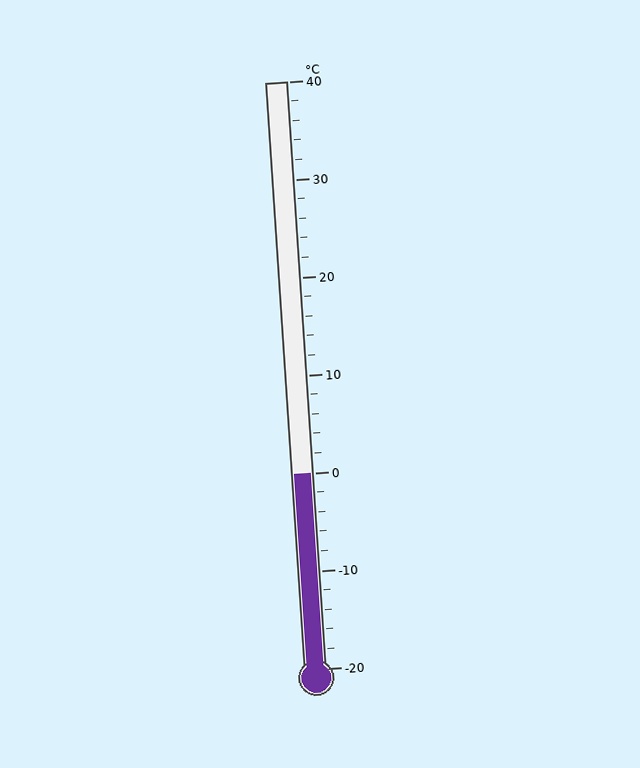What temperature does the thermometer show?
The thermometer shows approximately 0°C.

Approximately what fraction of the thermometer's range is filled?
The thermometer is filled to approximately 35% of its range.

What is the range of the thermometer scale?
The thermometer scale ranges from -20°C to 40°C.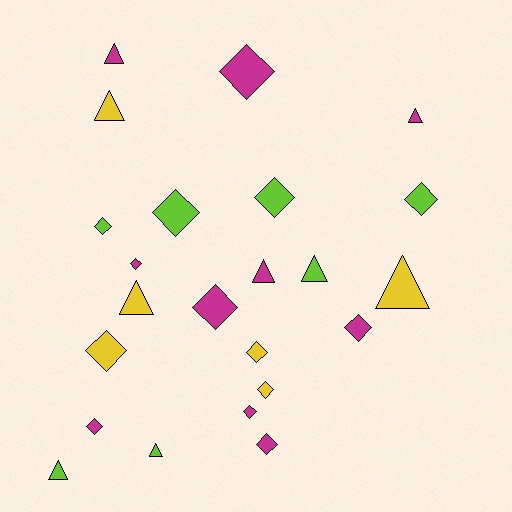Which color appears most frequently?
Magenta, with 10 objects.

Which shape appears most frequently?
Diamond, with 14 objects.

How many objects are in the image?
There are 23 objects.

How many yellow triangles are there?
There are 3 yellow triangles.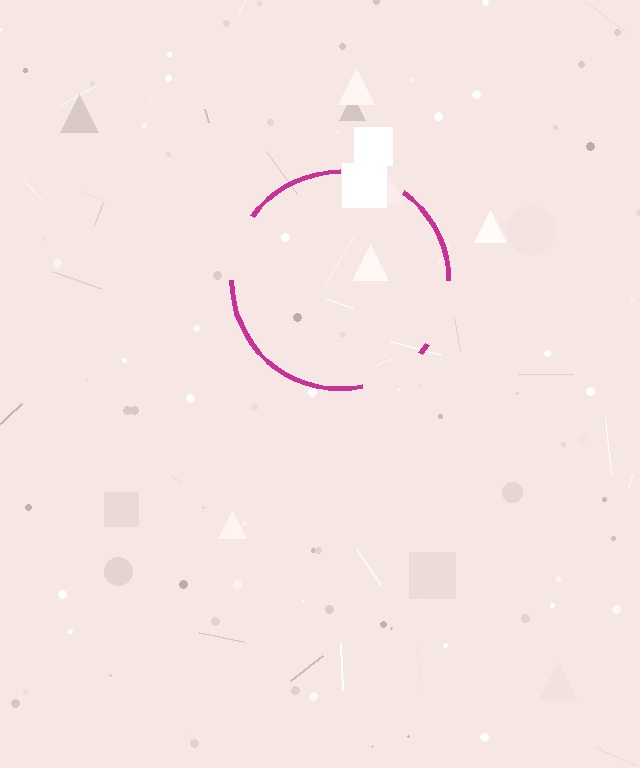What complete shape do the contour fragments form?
The contour fragments form a circle.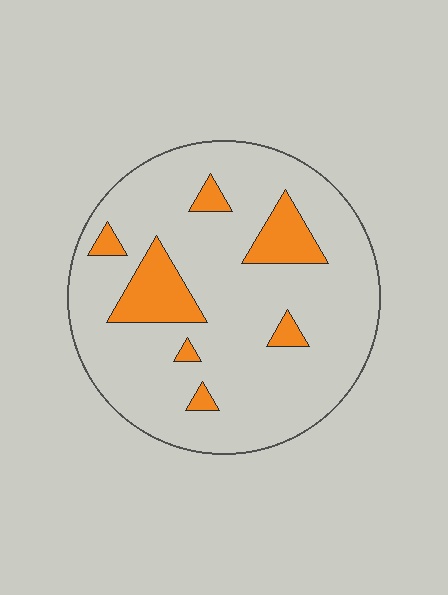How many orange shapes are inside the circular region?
7.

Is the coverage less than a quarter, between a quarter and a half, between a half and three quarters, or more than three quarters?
Less than a quarter.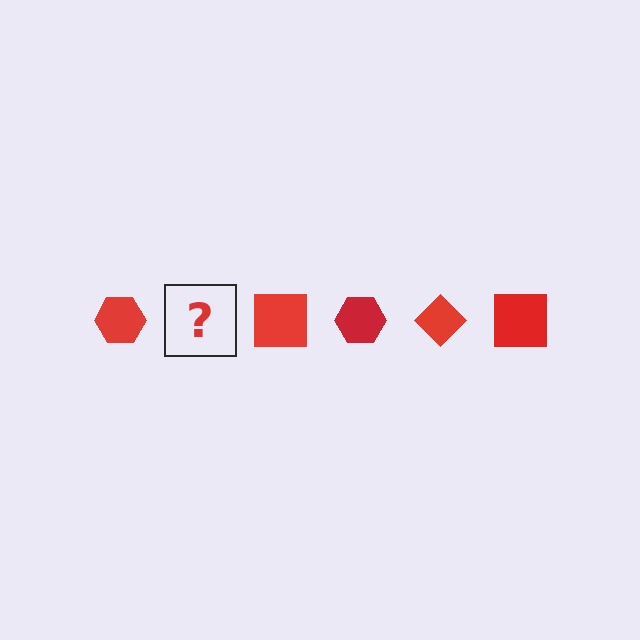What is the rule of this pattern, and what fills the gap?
The rule is that the pattern cycles through hexagon, diamond, square shapes in red. The gap should be filled with a red diamond.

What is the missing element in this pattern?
The missing element is a red diamond.